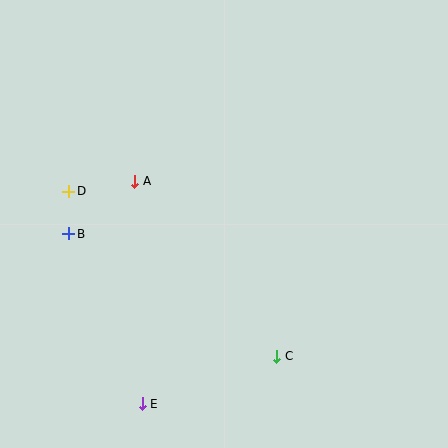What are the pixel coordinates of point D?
Point D is at (69, 191).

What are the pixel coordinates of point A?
Point A is at (135, 181).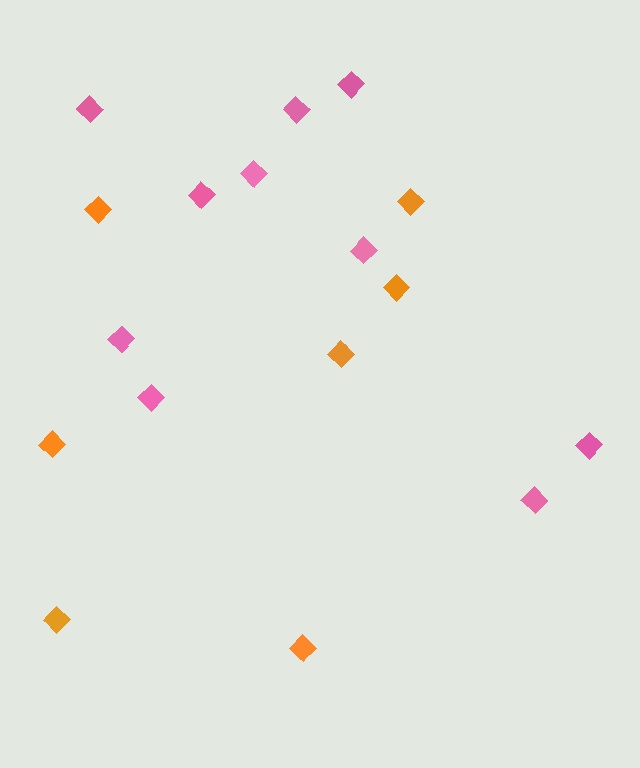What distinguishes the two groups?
There are 2 groups: one group of orange diamonds (7) and one group of pink diamonds (10).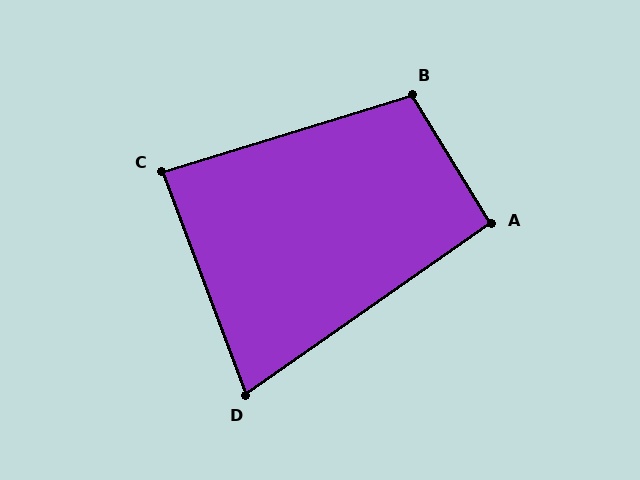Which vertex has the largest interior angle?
B, at approximately 104 degrees.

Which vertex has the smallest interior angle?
D, at approximately 76 degrees.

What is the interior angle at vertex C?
Approximately 87 degrees (approximately right).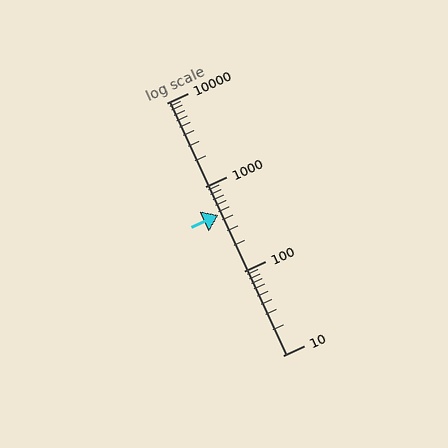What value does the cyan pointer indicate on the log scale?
The pointer indicates approximately 460.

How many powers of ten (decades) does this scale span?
The scale spans 3 decades, from 10 to 10000.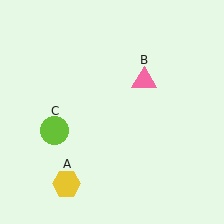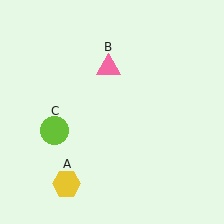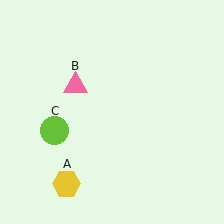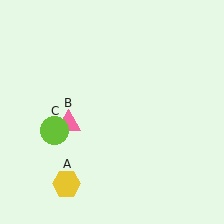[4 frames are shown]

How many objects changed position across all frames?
1 object changed position: pink triangle (object B).